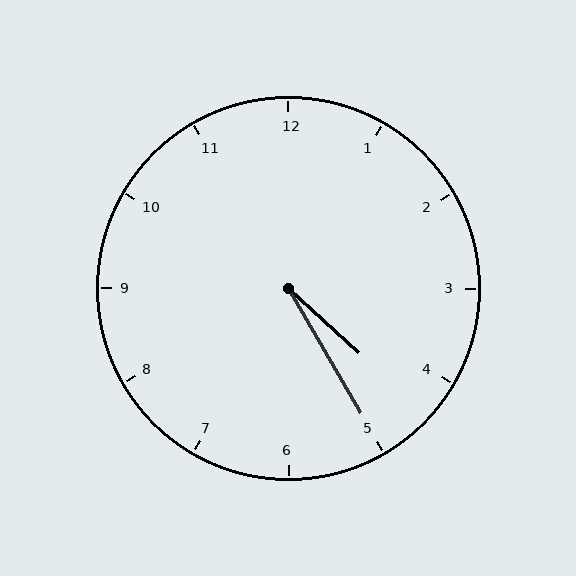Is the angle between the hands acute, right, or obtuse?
It is acute.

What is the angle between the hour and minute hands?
Approximately 18 degrees.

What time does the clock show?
4:25.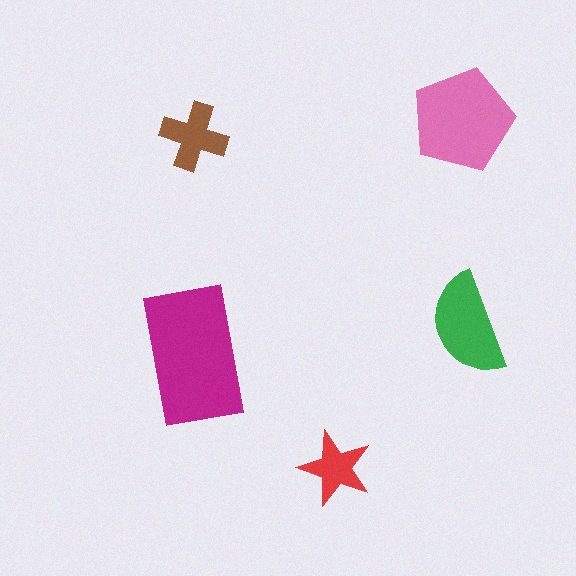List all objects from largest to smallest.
The magenta rectangle, the pink pentagon, the green semicircle, the brown cross, the red star.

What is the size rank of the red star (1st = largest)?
5th.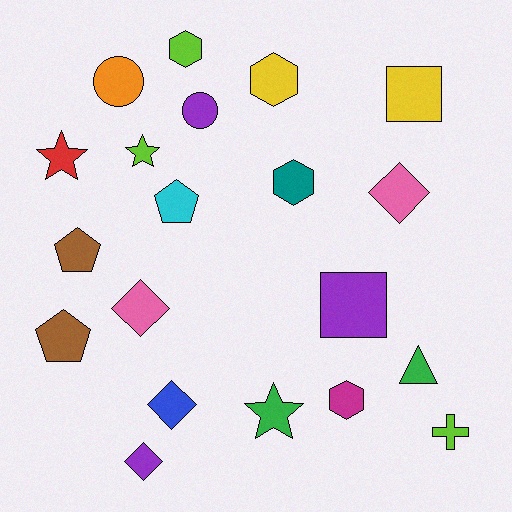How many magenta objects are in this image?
There is 1 magenta object.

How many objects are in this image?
There are 20 objects.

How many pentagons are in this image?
There are 3 pentagons.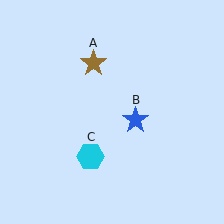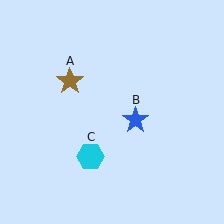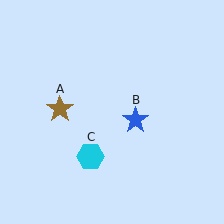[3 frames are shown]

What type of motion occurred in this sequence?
The brown star (object A) rotated counterclockwise around the center of the scene.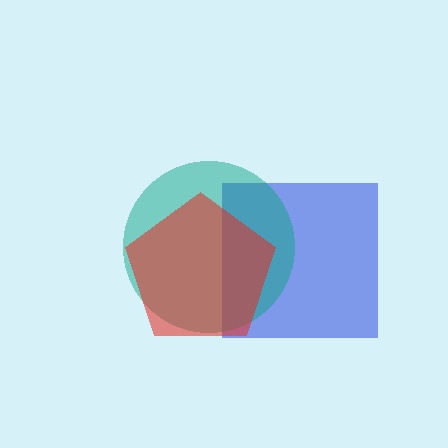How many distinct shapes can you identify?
There are 3 distinct shapes: a blue square, a teal circle, a red pentagon.